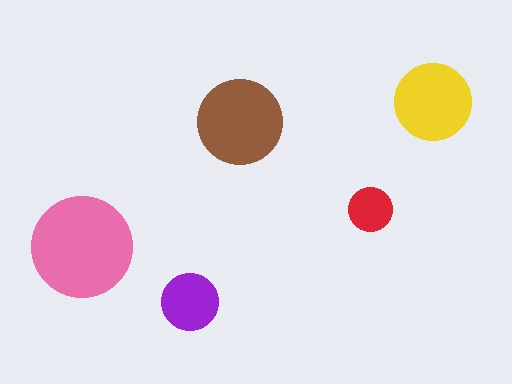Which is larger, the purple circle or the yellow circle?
The yellow one.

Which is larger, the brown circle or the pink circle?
The pink one.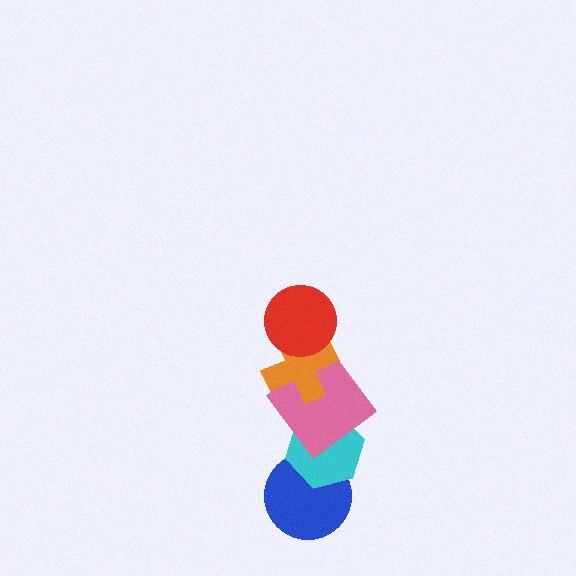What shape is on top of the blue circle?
The cyan hexagon is on top of the blue circle.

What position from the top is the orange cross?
The orange cross is 2nd from the top.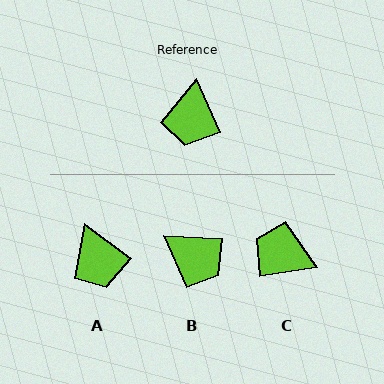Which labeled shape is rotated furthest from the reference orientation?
C, about 106 degrees away.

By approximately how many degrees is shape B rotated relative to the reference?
Approximately 64 degrees counter-clockwise.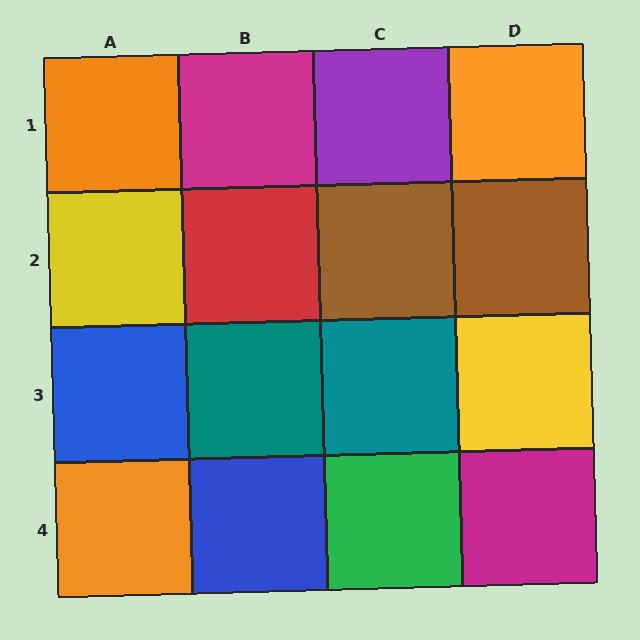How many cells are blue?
2 cells are blue.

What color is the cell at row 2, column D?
Brown.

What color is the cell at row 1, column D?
Orange.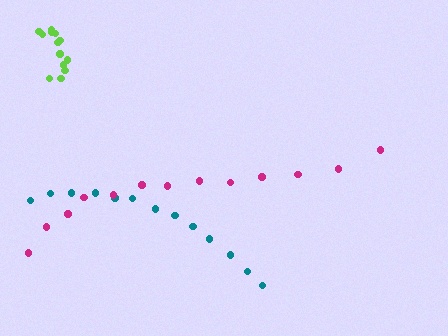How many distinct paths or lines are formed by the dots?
There are 3 distinct paths.